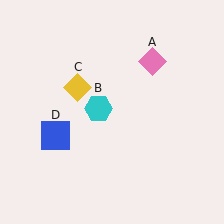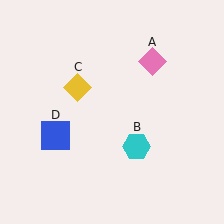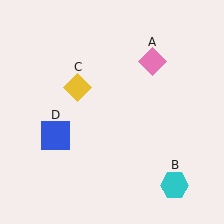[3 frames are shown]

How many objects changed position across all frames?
1 object changed position: cyan hexagon (object B).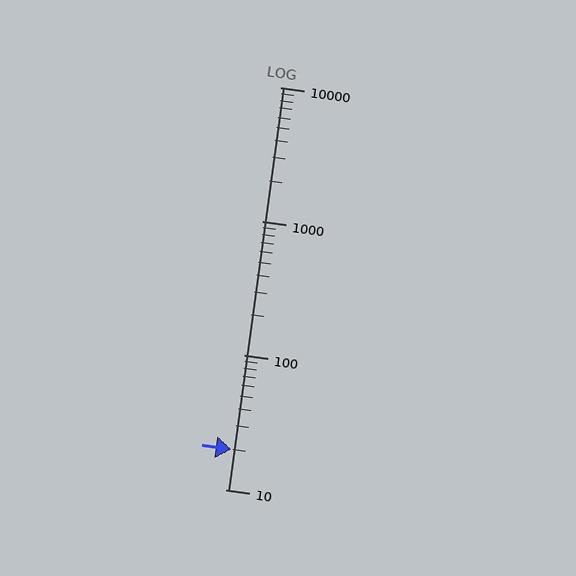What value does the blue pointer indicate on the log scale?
The pointer indicates approximately 20.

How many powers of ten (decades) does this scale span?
The scale spans 3 decades, from 10 to 10000.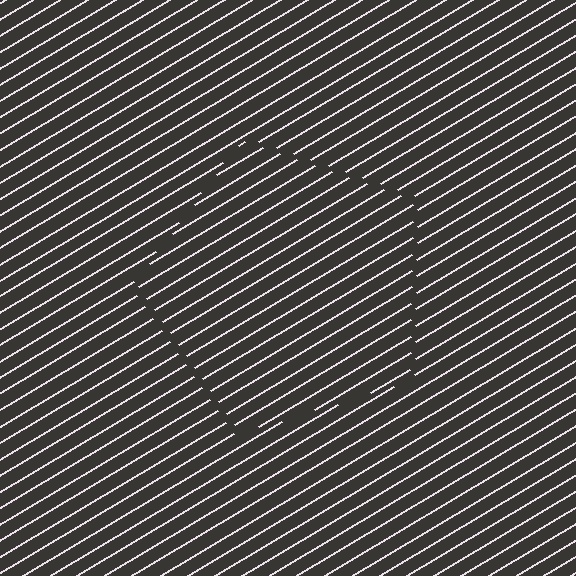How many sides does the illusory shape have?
5 sides — the line-ends trace a pentagon.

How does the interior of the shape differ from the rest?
The interior of the shape contains the same grating, shifted by half a period — the contour is defined by the phase discontinuity where line-ends from the inner and outer gratings abut.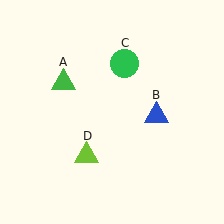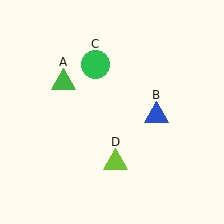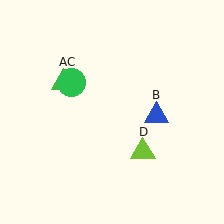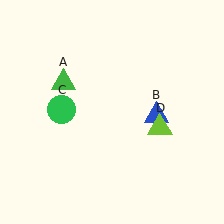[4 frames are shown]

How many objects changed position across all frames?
2 objects changed position: green circle (object C), lime triangle (object D).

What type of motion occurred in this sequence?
The green circle (object C), lime triangle (object D) rotated counterclockwise around the center of the scene.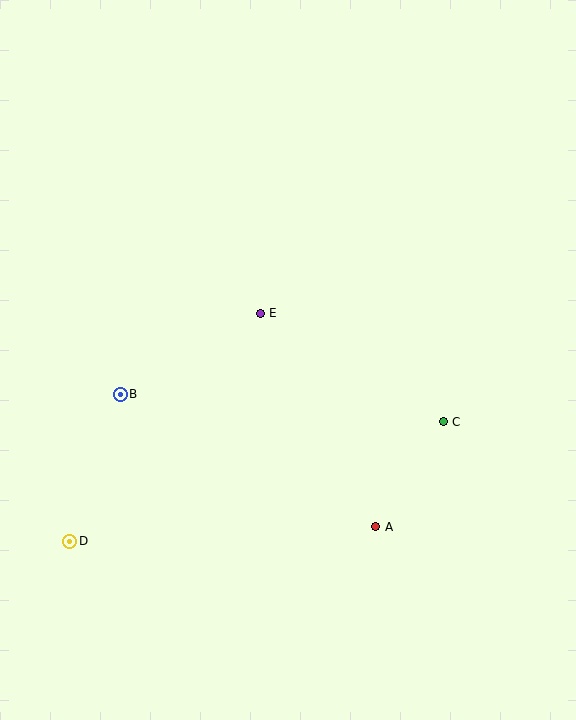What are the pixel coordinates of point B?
Point B is at (120, 394).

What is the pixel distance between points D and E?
The distance between D and E is 297 pixels.